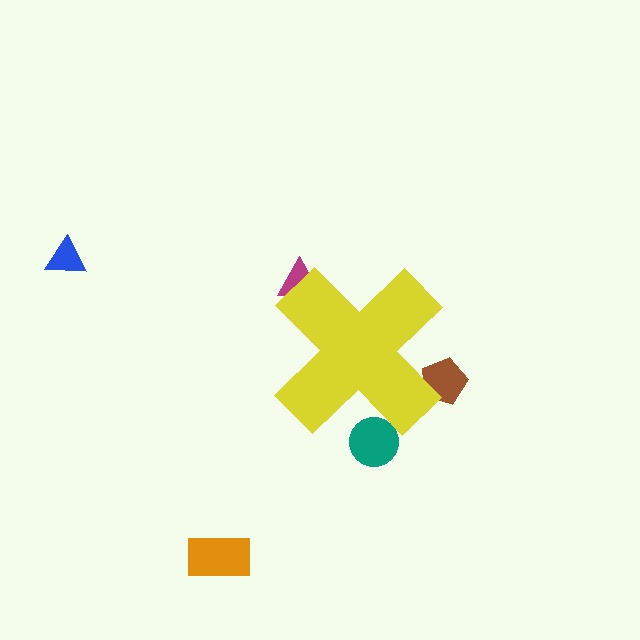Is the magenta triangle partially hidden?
Yes, the magenta triangle is partially hidden behind the yellow cross.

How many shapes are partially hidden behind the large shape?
3 shapes are partially hidden.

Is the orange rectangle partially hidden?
No, the orange rectangle is fully visible.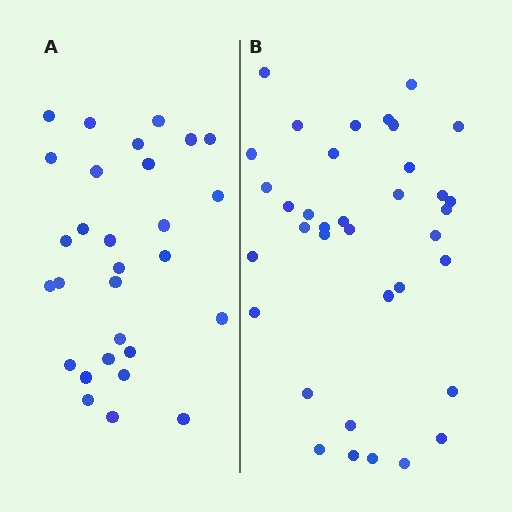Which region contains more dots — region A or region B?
Region B (the right region) has more dots.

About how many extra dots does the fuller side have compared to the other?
Region B has roughly 8 or so more dots than region A.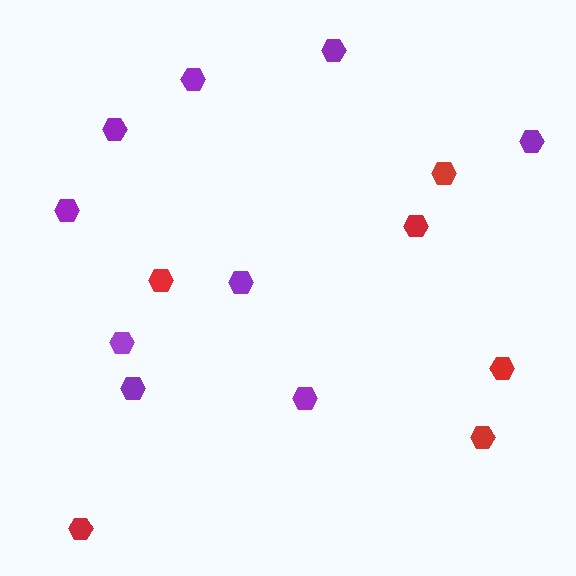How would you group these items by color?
There are 2 groups: one group of purple hexagons (9) and one group of red hexagons (6).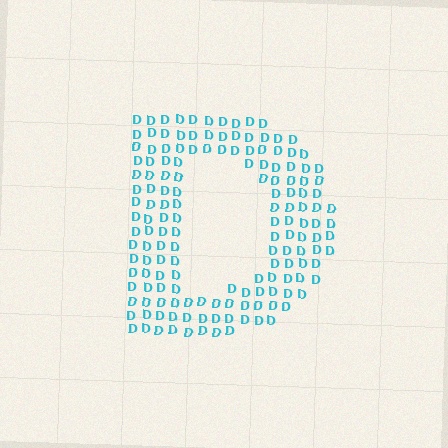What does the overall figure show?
The overall figure shows the letter D.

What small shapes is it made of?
It is made of small letter D's.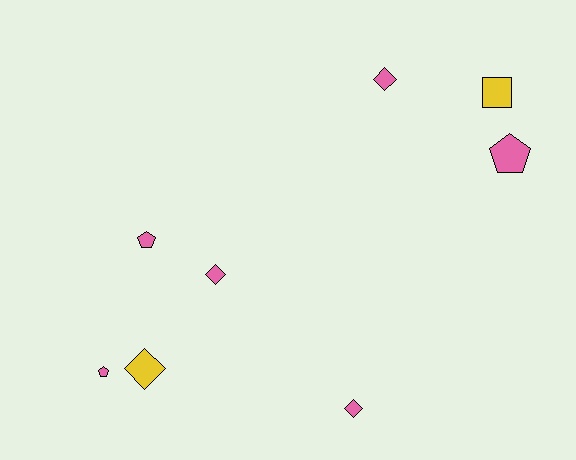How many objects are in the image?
There are 8 objects.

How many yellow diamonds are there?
There is 1 yellow diamond.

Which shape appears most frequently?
Diamond, with 4 objects.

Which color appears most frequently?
Pink, with 6 objects.